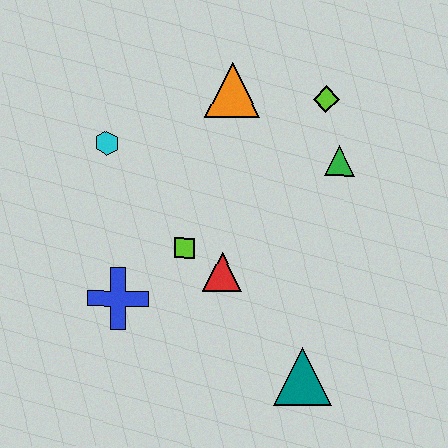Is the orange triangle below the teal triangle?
No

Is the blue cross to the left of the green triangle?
Yes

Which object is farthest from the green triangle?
The blue cross is farthest from the green triangle.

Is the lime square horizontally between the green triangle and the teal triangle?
No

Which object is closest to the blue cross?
The lime square is closest to the blue cross.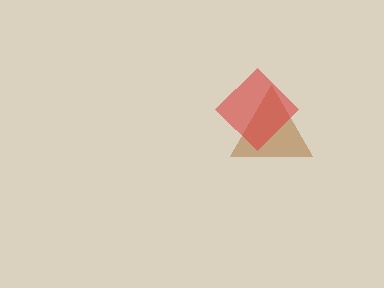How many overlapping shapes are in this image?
There are 2 overlapping shapes in the image.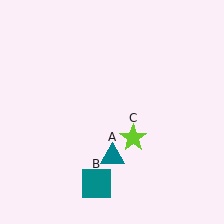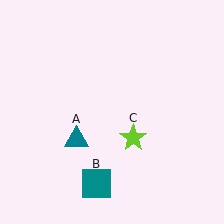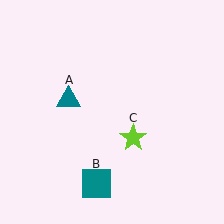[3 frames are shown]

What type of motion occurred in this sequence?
The teal triangle (object A) rotated clockwise around the center of the scene.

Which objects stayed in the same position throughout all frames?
Teal square (object B) and lime star (object C) remained stationary.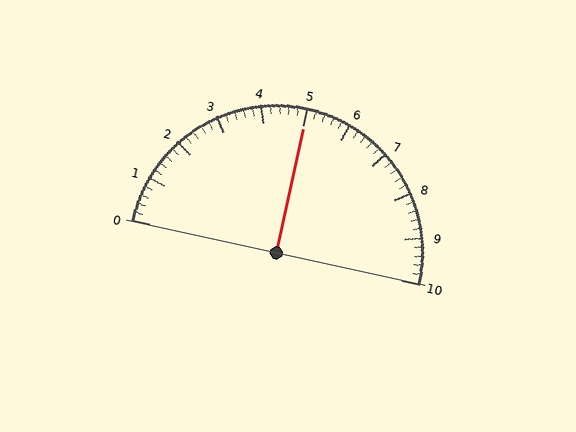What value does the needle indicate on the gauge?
The needle indicates approximately 5.0.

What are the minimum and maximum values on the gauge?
The gauge ranges from 0 to 10.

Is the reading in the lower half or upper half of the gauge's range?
The reading is in the upper half of the range (0 to 10).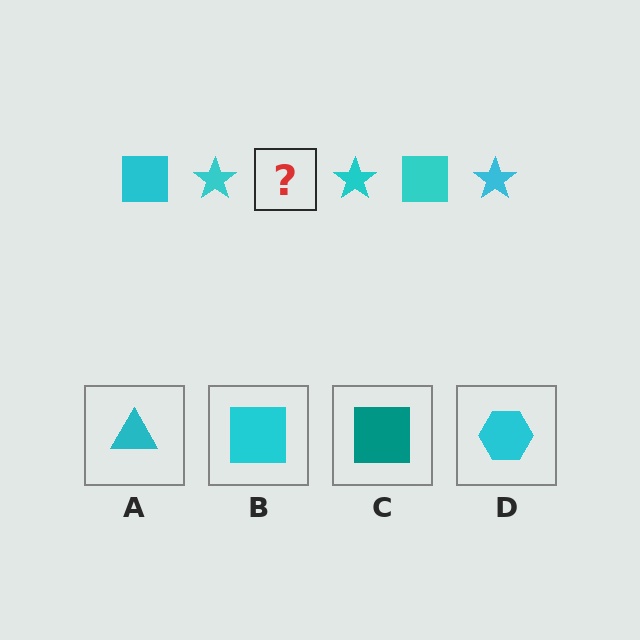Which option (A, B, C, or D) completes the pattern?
B.